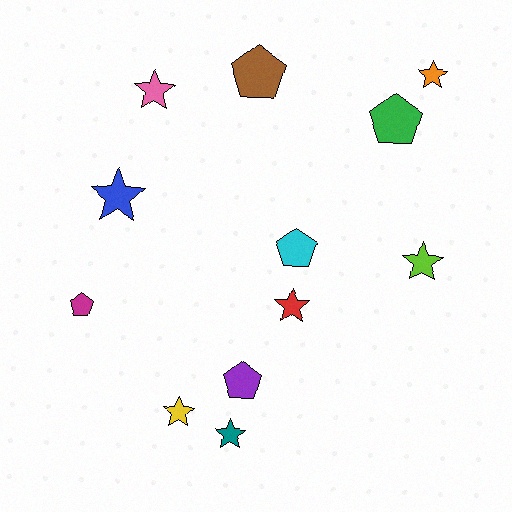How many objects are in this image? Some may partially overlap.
There are 12 objects.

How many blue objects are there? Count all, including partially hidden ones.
There is 1 blue object.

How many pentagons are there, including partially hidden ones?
There are 5 pentagons.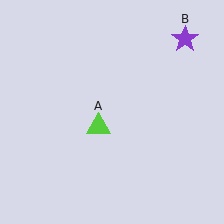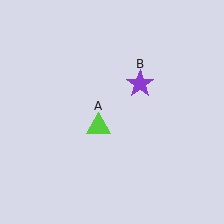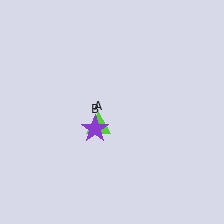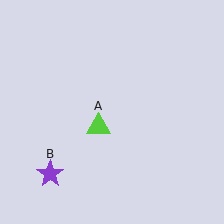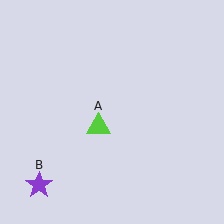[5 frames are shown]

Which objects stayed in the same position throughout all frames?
Lime triangle (object A) remained stationary.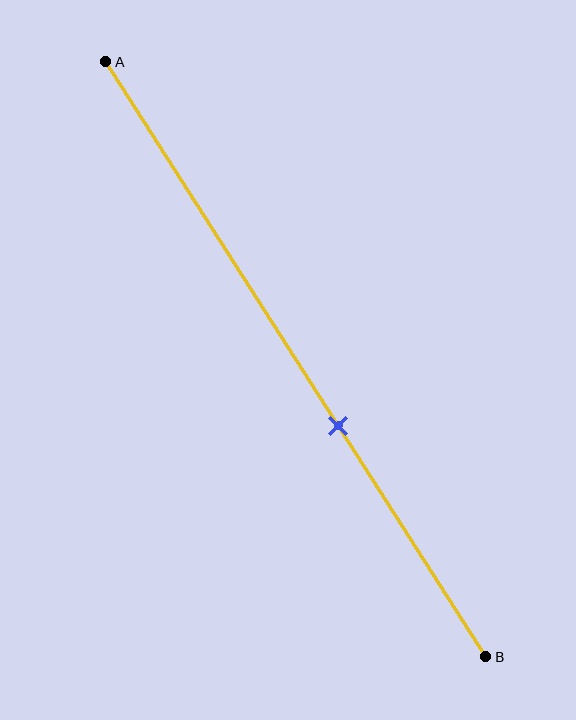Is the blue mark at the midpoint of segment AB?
No, the mark is at about 60% from A, not at the 50% midpoint.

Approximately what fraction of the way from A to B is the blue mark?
The blue mark is approximately 60% of the way from A to B.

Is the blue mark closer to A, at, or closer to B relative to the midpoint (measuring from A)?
The blue mark is closer to point B than the midpoint of segment AB.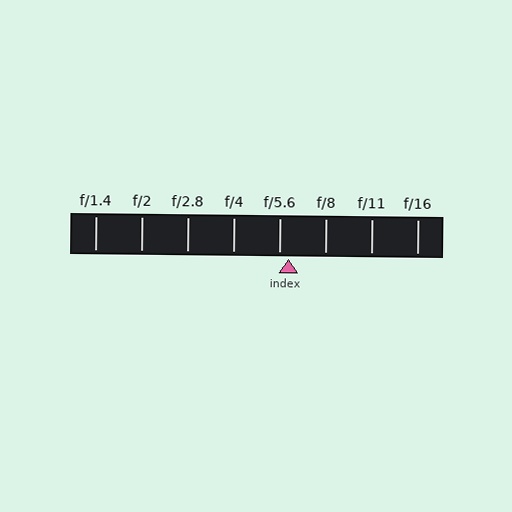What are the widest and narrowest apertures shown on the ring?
The widest aperture shown is f/1.4 and the narrowest is f/16.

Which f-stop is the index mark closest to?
The index mark is closest to f/5.6.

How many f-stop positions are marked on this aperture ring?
There are 8 f-stop positions marked.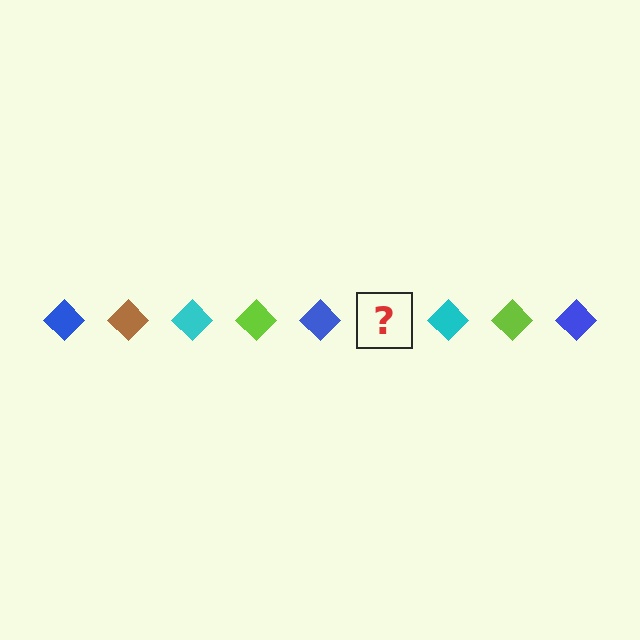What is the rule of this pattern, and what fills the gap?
The rule is that the pattern cycles through blue, brown, cyan, lime diamonds. The gap should be filled with a brown diamond.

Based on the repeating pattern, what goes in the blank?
The blank should be a brown diamond.